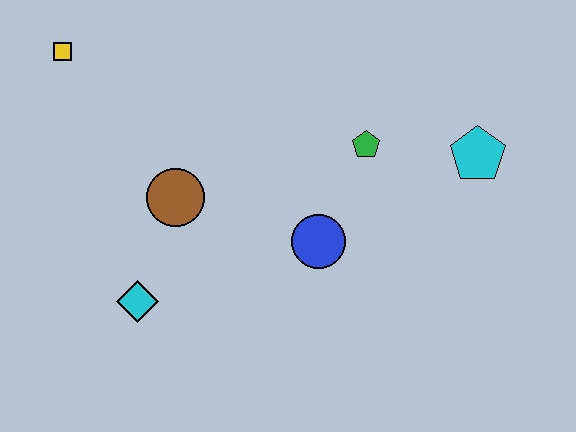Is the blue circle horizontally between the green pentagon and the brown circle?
Yes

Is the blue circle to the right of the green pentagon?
No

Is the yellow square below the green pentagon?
No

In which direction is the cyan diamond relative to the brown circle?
The cyan diamond is below the brown circle.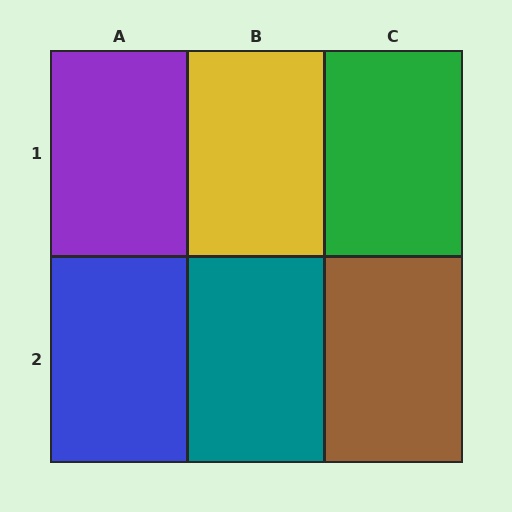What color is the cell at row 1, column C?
Green.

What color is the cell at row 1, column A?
Purple.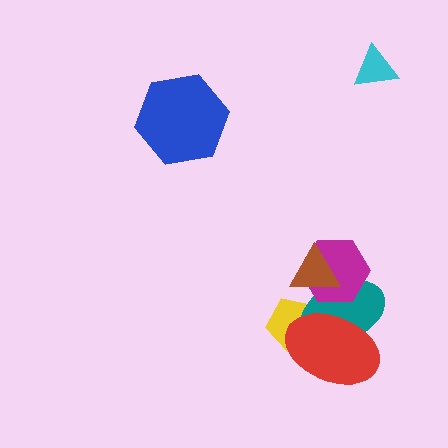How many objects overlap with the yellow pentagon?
2 objects overlap with the yellow pentagon.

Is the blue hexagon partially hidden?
No, no other shape covers it.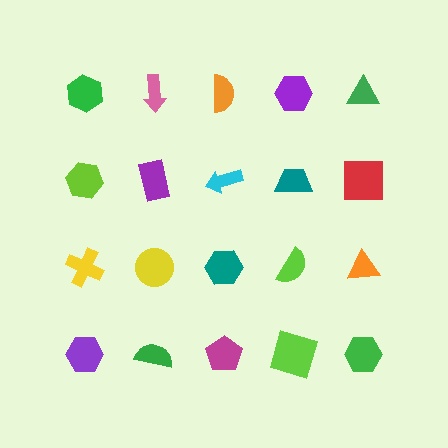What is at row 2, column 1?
A lime hexagon.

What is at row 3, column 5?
An orange triangle.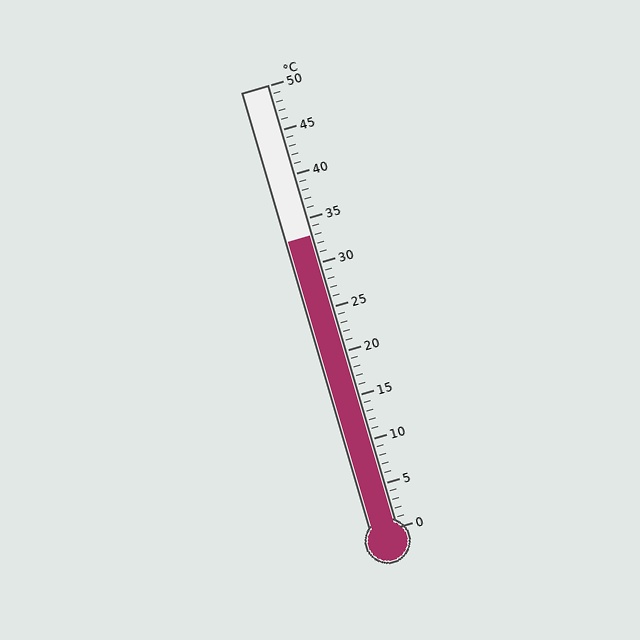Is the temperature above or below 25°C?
The temperature is above 25°C.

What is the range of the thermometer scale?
The thermometer scale ranges from 0°C to 50°C.